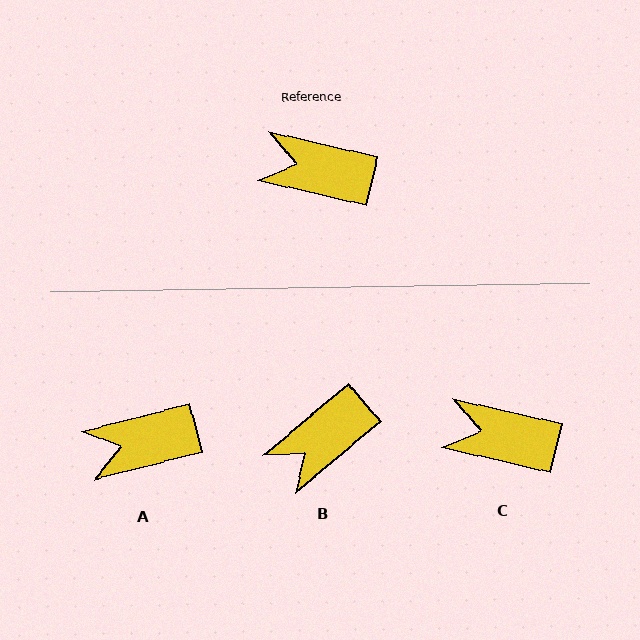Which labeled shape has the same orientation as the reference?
C.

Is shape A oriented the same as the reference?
No, it is off by about 27 degrees.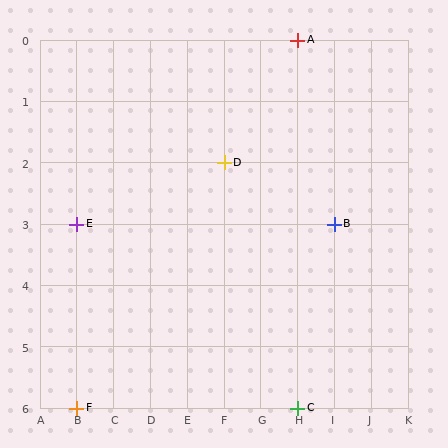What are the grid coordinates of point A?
Point A is at grid coordinates (H, 0).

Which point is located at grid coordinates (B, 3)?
Point E is at (B, 3).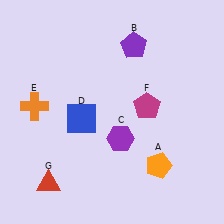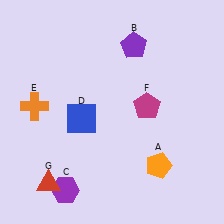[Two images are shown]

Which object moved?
The purple hexagon (C) moved left.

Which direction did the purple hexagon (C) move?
The purple hexagon (C) moved left.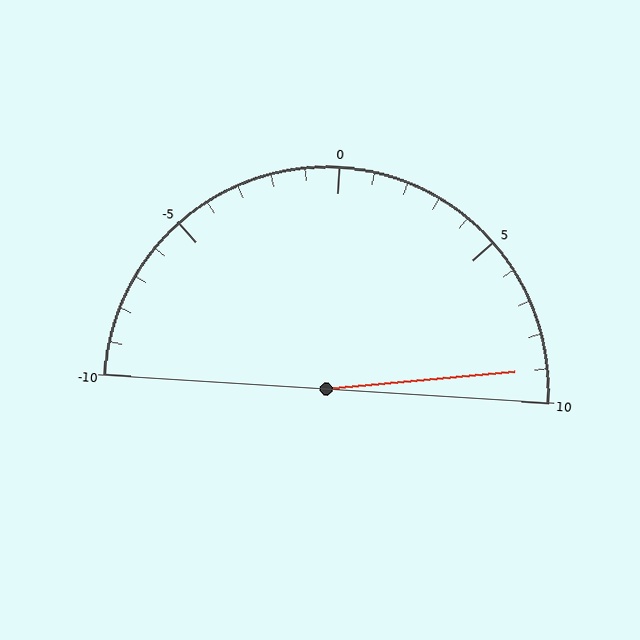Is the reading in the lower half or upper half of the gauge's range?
The reading is in the upper half of the range (-10 to 10).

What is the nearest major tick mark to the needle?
The nearest major tick mark is 10.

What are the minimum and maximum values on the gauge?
The gauge ranges from -10 to 10.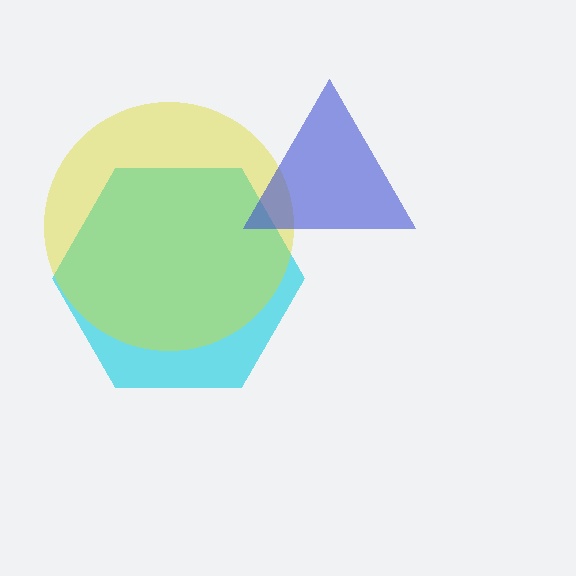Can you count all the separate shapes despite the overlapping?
Yes, there are 3 separate shapes.